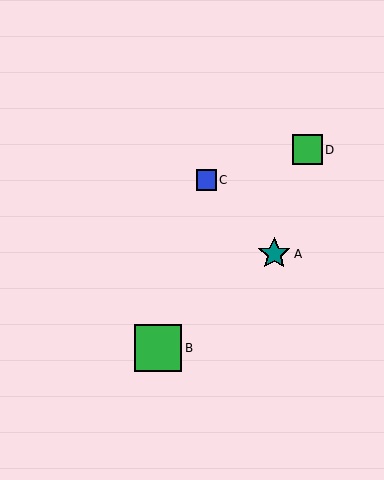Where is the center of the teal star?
The center of the teal star is at (274, 254).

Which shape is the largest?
The green square (labeled B) is the largest.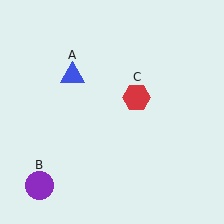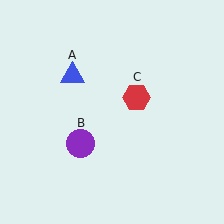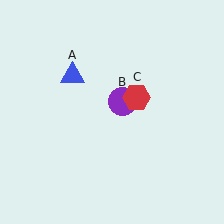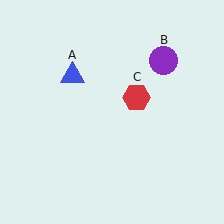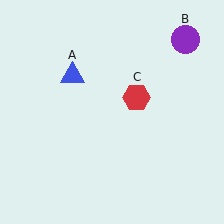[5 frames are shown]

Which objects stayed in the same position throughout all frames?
Blue triangle (object A) and red hexagon (object C) remained stationary.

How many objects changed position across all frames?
1 object changed position: purple circle (object B).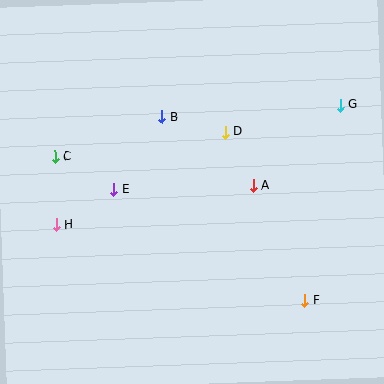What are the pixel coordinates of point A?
Point A is at (253, 186).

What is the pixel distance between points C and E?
The distance between C and E is 67 pixels.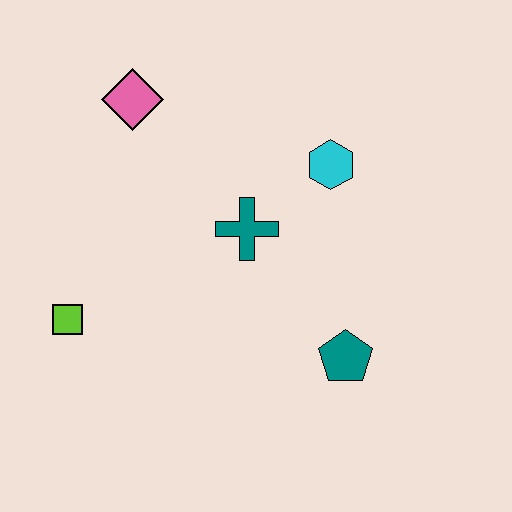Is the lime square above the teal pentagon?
Yes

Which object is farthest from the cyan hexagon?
The lime square is farthest from the cyan hexagon.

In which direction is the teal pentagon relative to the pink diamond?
The teal pentagon is below the pink diamond.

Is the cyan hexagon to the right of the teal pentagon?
No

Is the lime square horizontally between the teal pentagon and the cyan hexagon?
No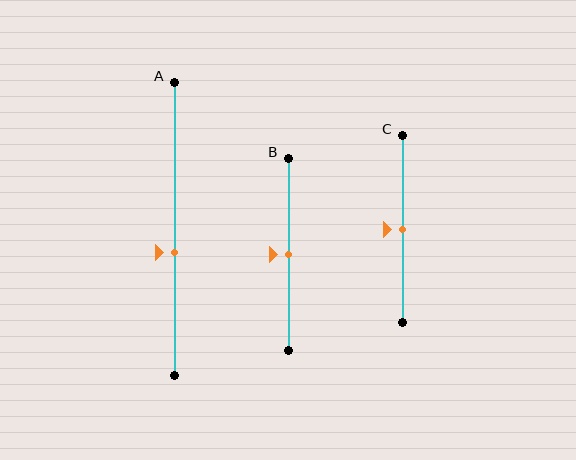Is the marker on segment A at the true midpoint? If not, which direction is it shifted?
No, the marker on segment A is shifted downward by about 8% of the segment length.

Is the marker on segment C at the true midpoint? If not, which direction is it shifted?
Yes, the marker on segment C is at the true midpoint.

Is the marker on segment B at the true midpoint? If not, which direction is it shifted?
Yes, the marker on segment B is at the true midpoint.